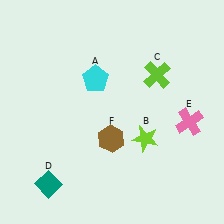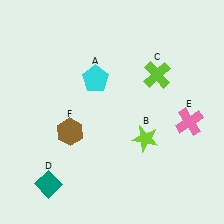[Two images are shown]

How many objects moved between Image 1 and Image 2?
1 object moved between the two images.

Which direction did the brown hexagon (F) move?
The brown hexagon (F) moved left.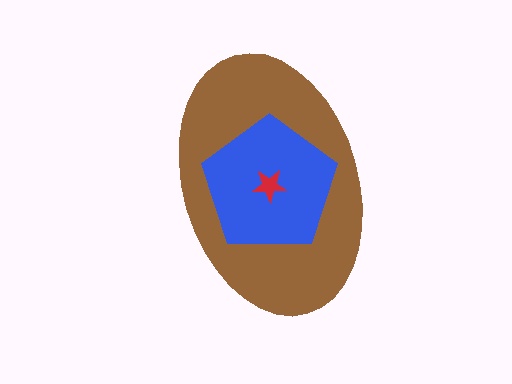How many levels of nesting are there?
3.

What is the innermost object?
The red star.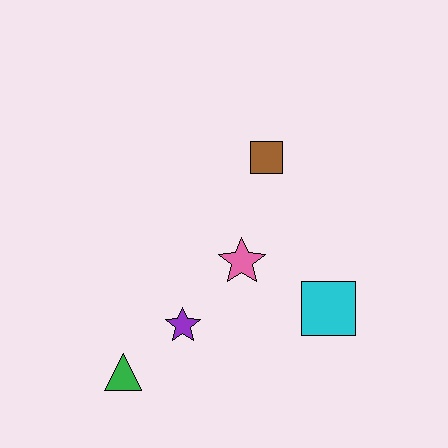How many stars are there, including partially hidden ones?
There are 2 stars.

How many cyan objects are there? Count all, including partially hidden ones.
There is 1 cyan object.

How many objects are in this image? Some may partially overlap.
There are 5 objects.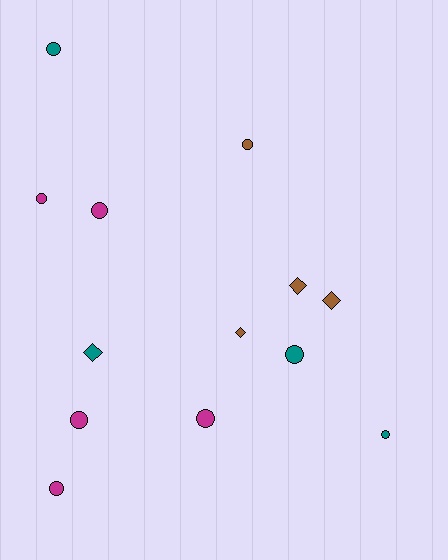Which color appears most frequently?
Magenta, with 5 objects.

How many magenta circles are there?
There are 5 magenta circles.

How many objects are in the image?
There are 13 objects.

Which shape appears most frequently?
Circle, with 9 objects.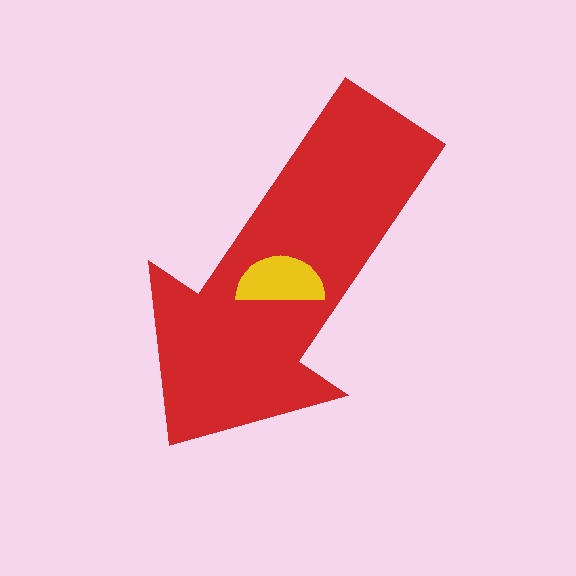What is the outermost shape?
The red arrow.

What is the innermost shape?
The yellow semicircle.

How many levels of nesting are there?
2.